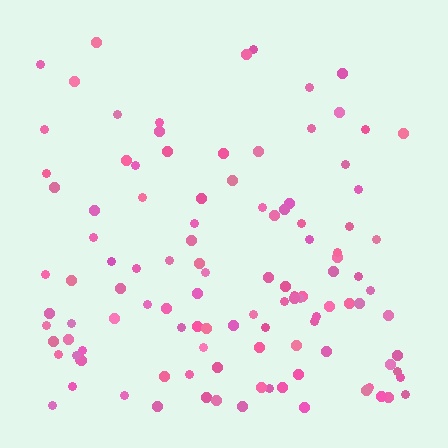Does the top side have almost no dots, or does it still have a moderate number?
Still a moderate number, just noticeably fewer than the bottom.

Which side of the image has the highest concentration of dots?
The bottom.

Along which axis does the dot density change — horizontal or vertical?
Vertical.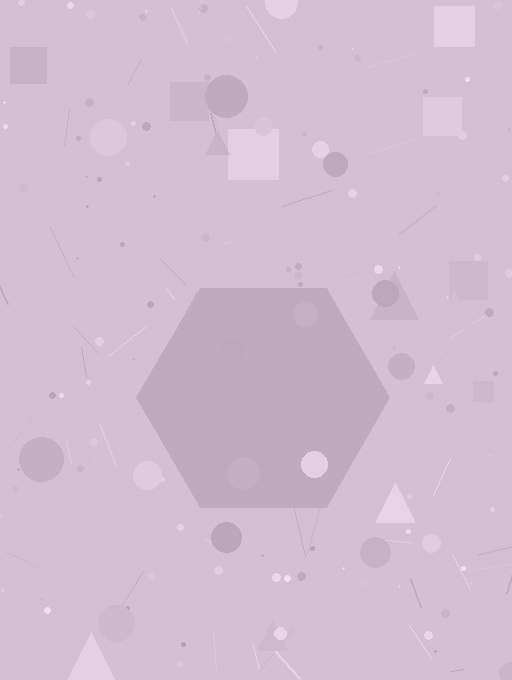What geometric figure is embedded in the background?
A hexagon is embedded in the background.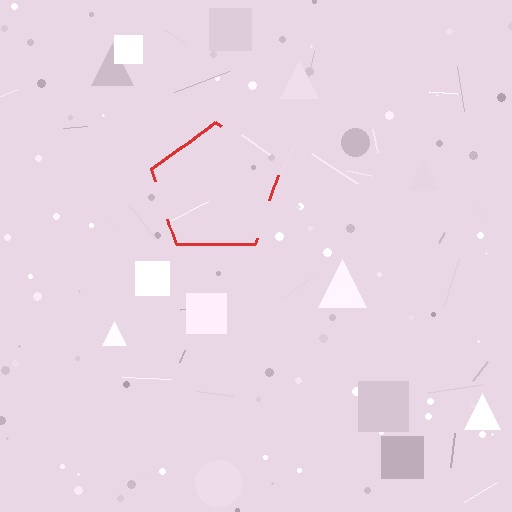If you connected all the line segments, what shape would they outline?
They would outline a pentagon.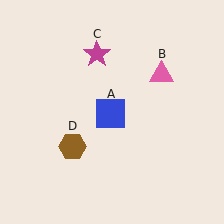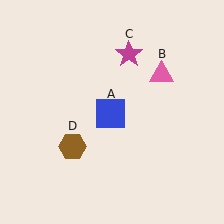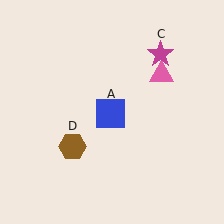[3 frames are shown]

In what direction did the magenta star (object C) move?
The magenta star (object C) moved right.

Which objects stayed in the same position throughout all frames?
Blue square (object A) and pink triangle (object B) and brown hexagon (object D) remained stationary.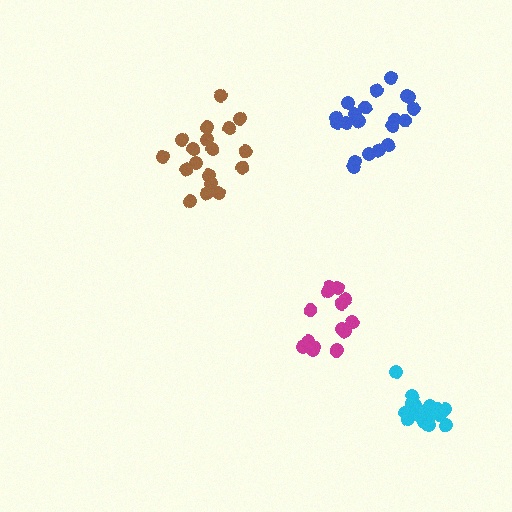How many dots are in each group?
Group 1: 15 dots, Group 2: 18 dots, Group 3: 20 dots, Group 4: 16 dots (69 total).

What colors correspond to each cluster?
The clusters are colored: magenta, brown, blue, cyan.